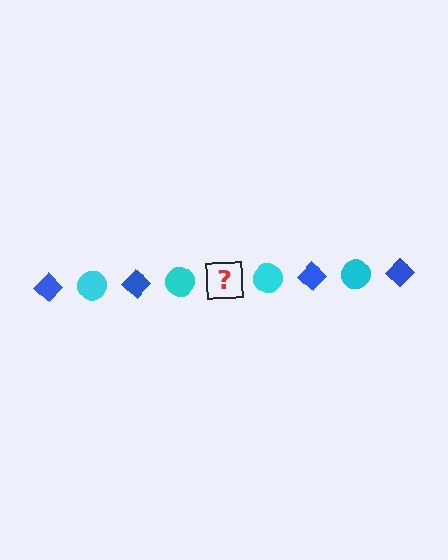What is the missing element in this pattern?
The missing element is a blue diamond.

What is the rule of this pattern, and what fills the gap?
The rule is that the pattern alternates between blue diamond and cyan circle. The gap should be filled with a blue diamond.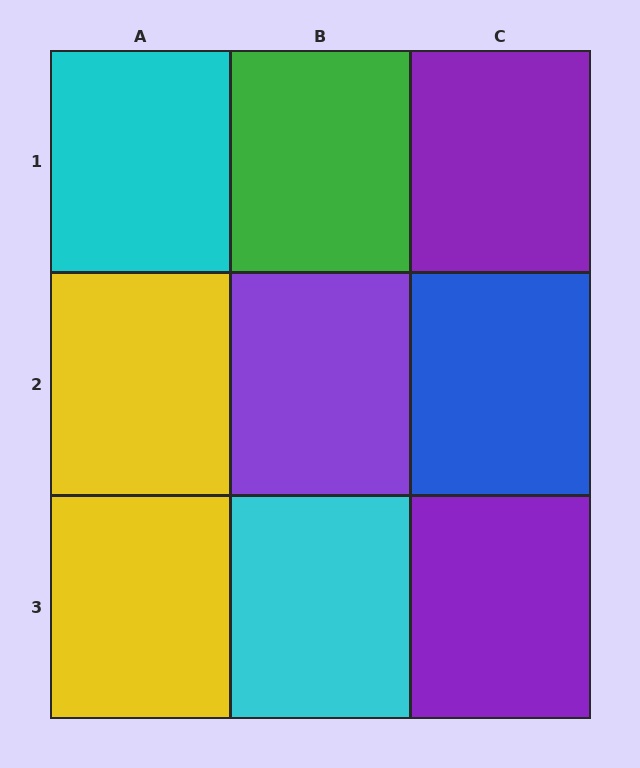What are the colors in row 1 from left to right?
Cyan, green, purple.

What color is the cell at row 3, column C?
Purple.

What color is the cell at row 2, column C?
Blue.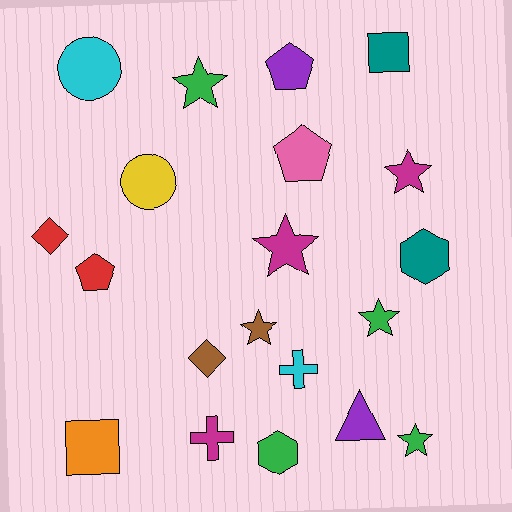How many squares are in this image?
There are 2 squares.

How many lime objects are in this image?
There are no lime objects.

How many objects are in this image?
There are 20 objects.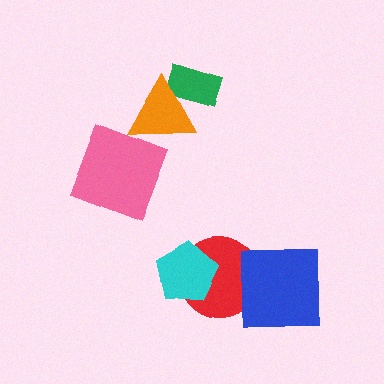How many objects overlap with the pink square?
0 objects overlap with the pink square.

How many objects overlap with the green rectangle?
1 object overlaps with the green rectangle.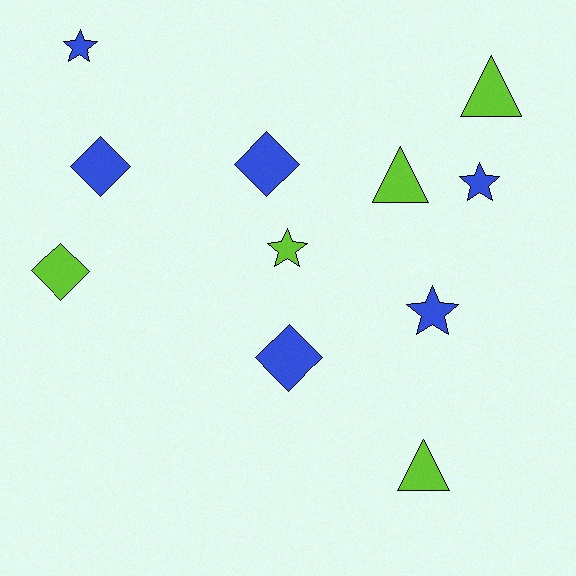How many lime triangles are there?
There are 3 lime triangles.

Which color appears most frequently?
Blue, with 6 objects.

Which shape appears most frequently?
Star, with 4 objects.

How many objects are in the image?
There are 11 objects.